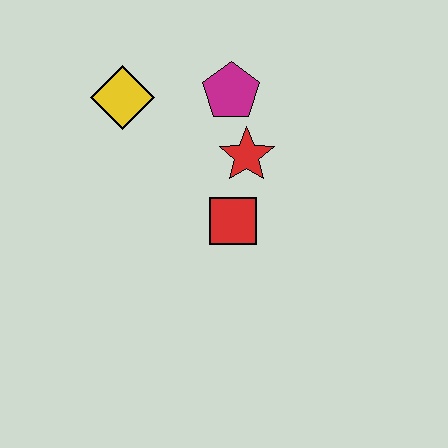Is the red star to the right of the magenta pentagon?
Yes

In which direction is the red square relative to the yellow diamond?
The red square is below the yellow diamond.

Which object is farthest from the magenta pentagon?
The red square is farthest from the magenta pentagon.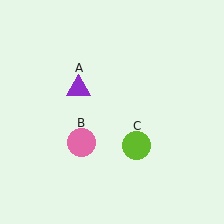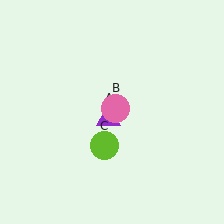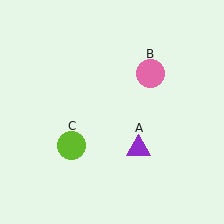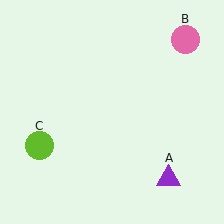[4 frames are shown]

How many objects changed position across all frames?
3 objects changed position: purple triangle (object A), pink circle (object B), lime circle (object C).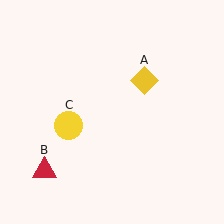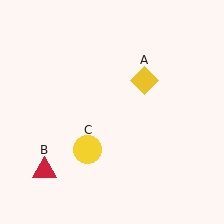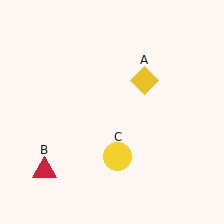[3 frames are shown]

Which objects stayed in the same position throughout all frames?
Yellow diamond (object A) and red triangle (object B) remained stationary.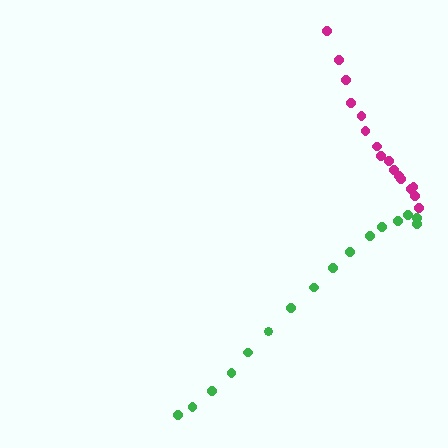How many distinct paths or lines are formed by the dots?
There are 2 distinct paths.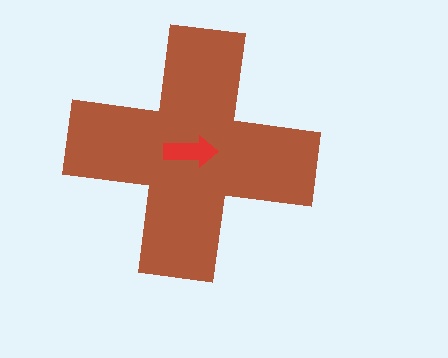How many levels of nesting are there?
2.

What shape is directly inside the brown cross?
The red arrow.